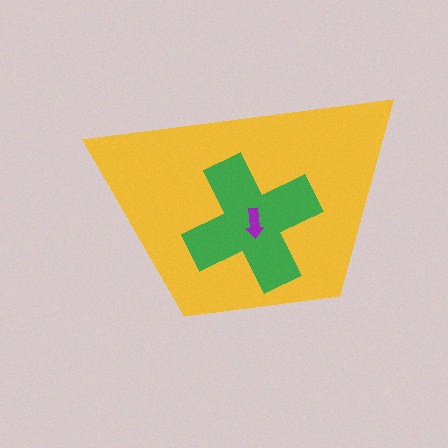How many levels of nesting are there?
3.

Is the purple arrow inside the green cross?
Yes.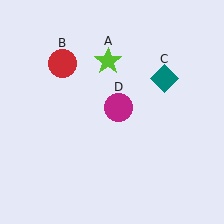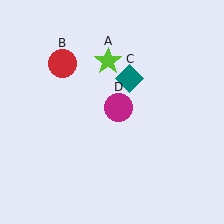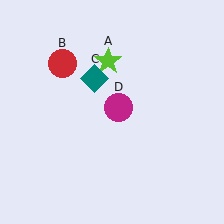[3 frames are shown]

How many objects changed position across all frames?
1 object changed position: teal diamond (object C).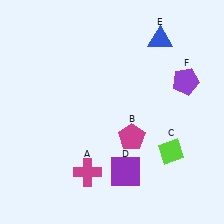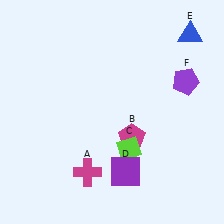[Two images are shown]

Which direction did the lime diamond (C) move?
The lime diamond (C) moved left.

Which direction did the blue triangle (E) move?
The blue triangle (E) moved right.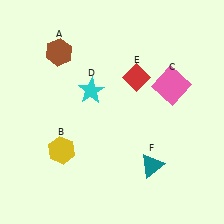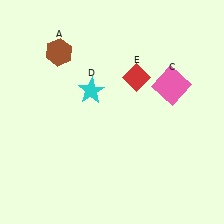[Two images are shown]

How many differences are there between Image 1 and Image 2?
There are 2 differences between the two images.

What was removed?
The teal triangle (F), the yellow hexagon (B) were removed in Image 2.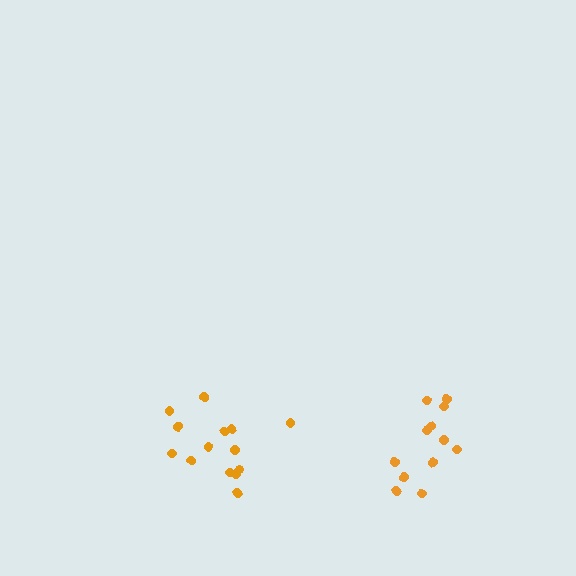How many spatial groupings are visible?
There are 2 spatial groupings.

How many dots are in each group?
Group 1: 14 dots, Group 2: 12 dots (26 total).